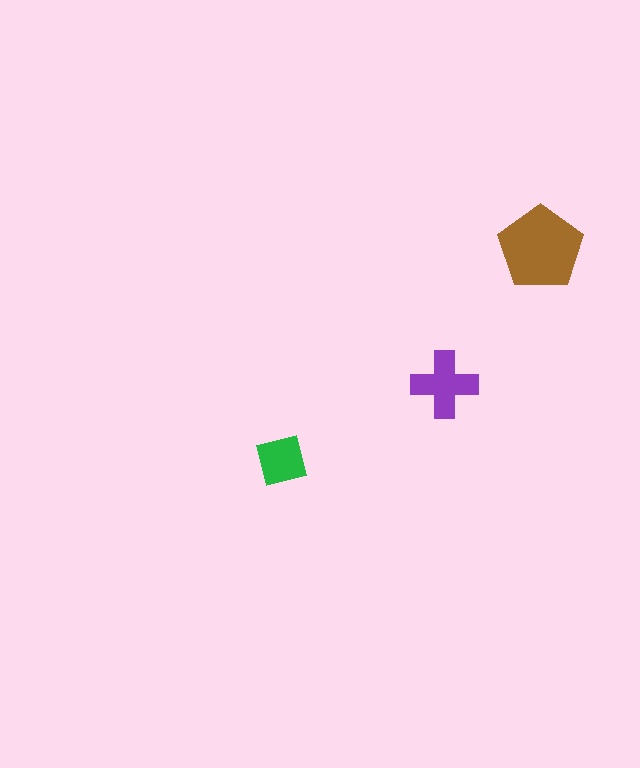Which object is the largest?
The brown pentagon.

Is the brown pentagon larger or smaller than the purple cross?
Larger.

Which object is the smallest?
The green square.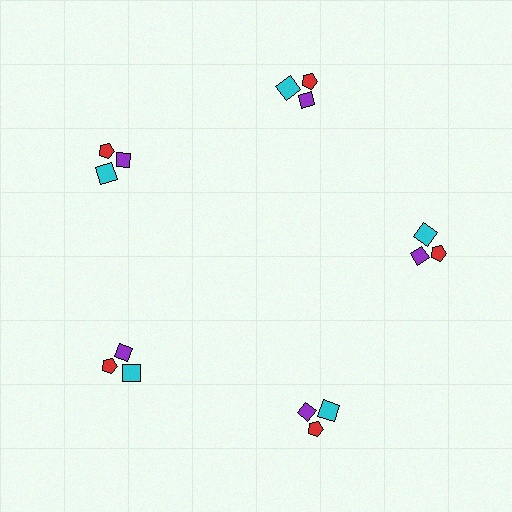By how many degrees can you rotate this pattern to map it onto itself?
The pattern maps onto itself every 72 degrees of rotation.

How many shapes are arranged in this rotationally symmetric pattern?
There are 15 shapes, arranged in 5 groups of 3.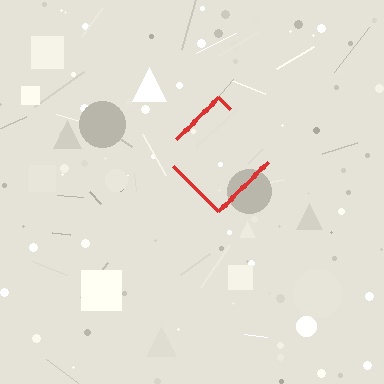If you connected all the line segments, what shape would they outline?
They would outline a diamond.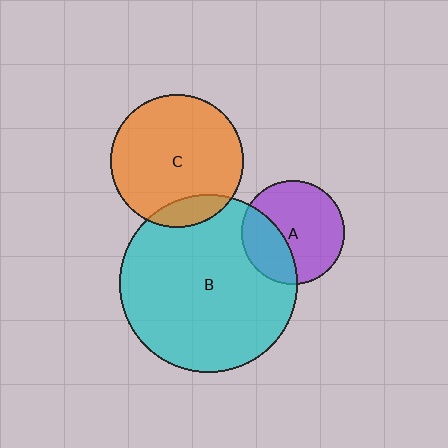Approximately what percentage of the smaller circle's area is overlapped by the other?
Approximately 10%.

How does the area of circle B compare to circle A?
Approximately 2.9 times.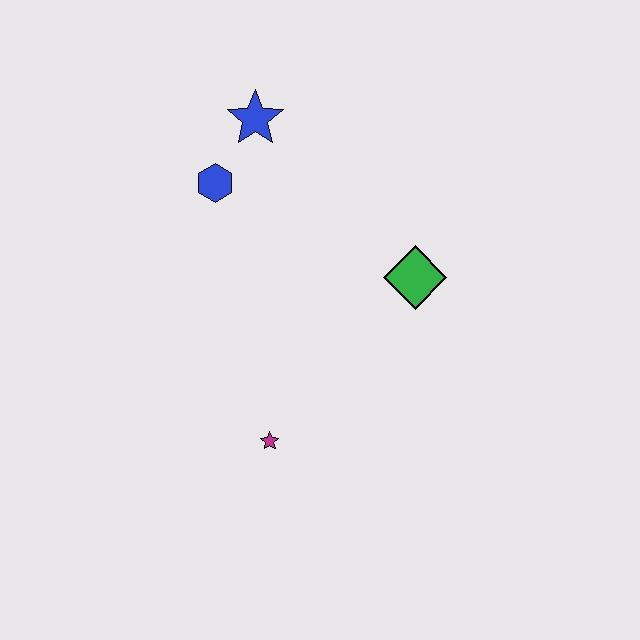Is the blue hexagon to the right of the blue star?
No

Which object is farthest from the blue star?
The magenta star is farthest from the blue star.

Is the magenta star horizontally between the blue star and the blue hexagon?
No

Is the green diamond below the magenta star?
No